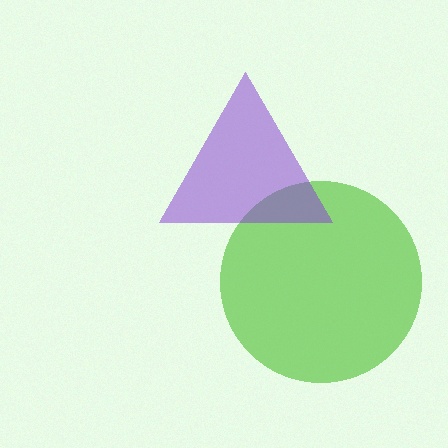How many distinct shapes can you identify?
There are 2 distinct shapes: a lime circle, a purple triangle.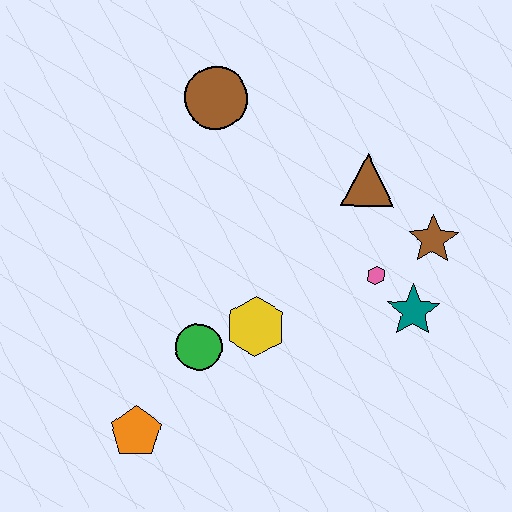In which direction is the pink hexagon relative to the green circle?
The pink hexagon is to the right of the green circle.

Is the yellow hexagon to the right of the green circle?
Yes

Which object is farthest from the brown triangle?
The orange pentagon is farthest from the brown triangle.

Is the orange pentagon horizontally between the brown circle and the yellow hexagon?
No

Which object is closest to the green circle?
The yellow hexagon is closest to the green circle.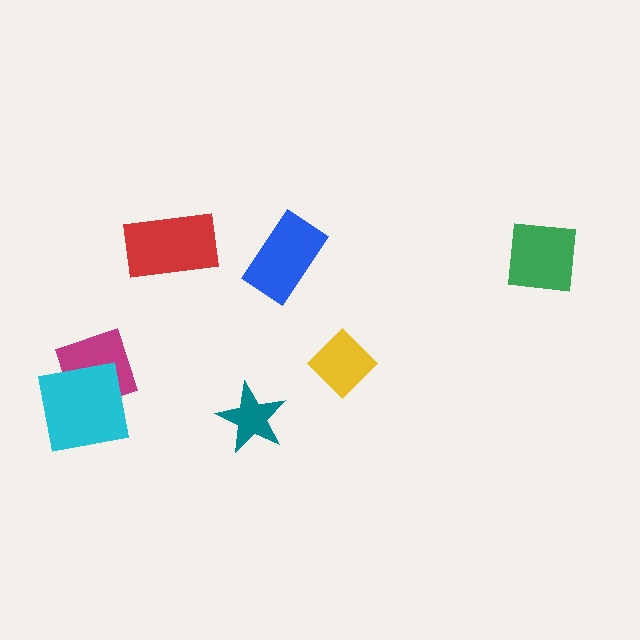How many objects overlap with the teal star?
0 objects overlap with the teal star.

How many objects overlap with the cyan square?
1 object overlaps with the cyan square.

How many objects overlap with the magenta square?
1 object overlaps with the magenta square.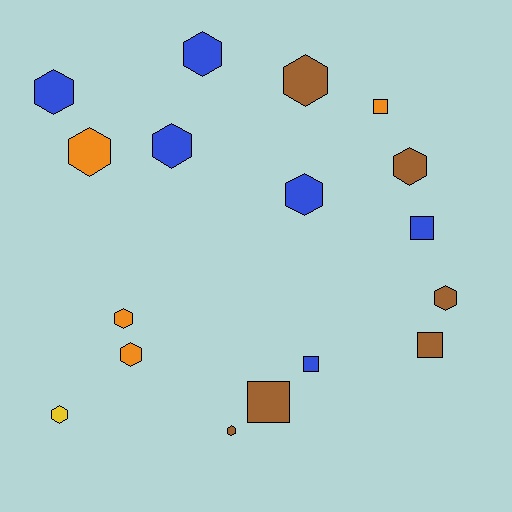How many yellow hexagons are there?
There is 1 yellow hexagon.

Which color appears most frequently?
Brown, with 6 objects.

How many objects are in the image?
There are 17 objects.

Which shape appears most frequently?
Hexagon, with 12 objects.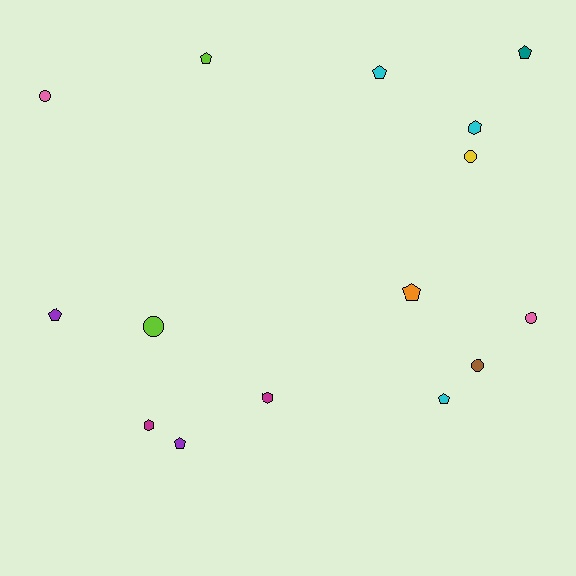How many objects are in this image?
There are 15 objects.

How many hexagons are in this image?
There are 3 hexagons.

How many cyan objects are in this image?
There are 3 cyan objects.